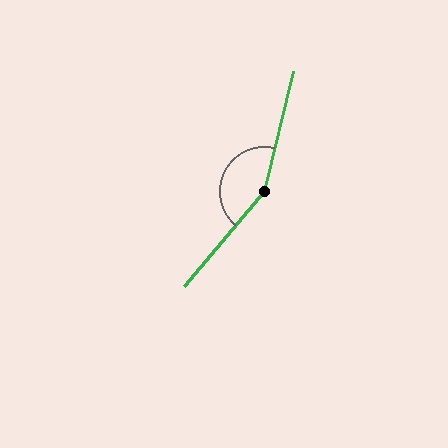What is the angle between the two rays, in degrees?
Approximately 153 degrees.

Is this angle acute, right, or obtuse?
It is obtuse.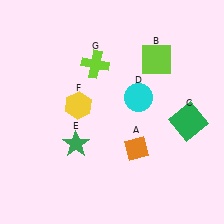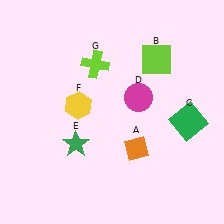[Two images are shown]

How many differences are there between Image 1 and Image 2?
There is 1 difference between the two images.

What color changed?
The circle (D) changed from cyan in Image 1 to magenta in Image 2.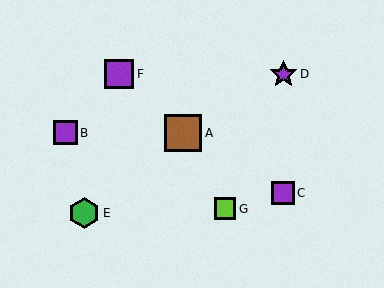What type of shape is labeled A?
Shape A is a brown square.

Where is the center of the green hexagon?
The center of the green hexagon is at (84, 213).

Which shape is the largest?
The brown square (labeled A) is the largest.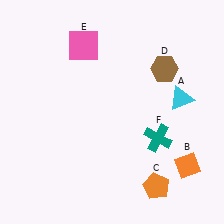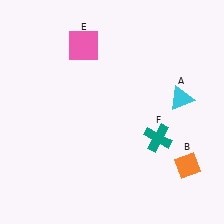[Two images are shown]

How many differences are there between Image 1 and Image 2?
There are 2 differences between the two images.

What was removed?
The orange pentagon (C), the brown hexagon (D) were removed in Image 2.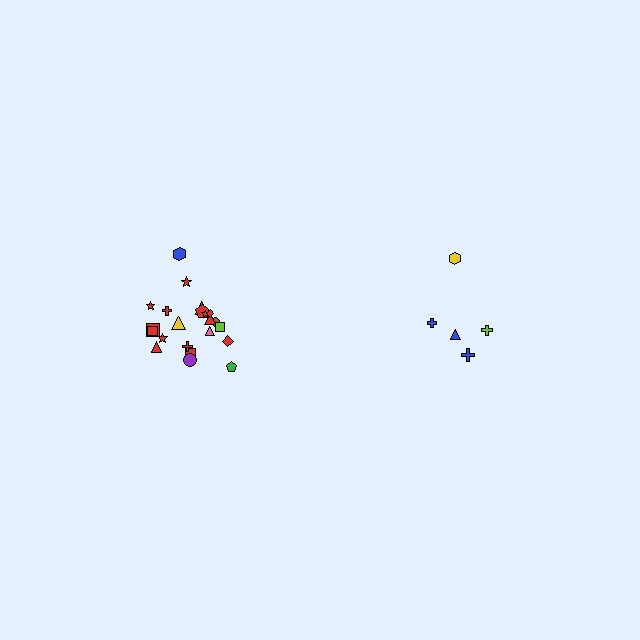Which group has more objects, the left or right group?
The left group.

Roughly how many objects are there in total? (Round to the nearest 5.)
Roughly 25 objects in total.